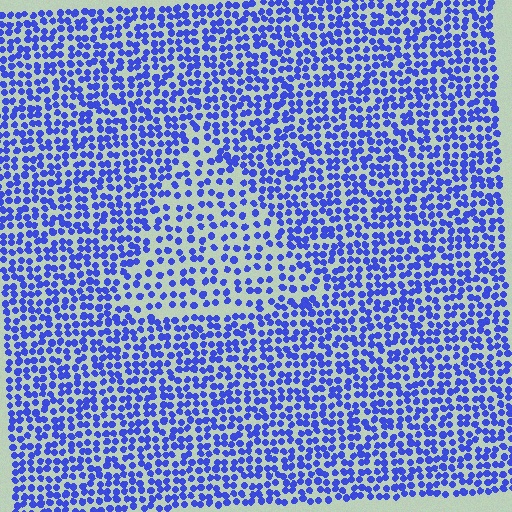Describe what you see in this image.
The image contains small blue elements arranged at two different densities. A triangle-shaped region is visible where the elements are less densely packed than the surrounding area.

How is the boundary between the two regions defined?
The boundary is defined by a change in element density (approximately 1.7x ratio). All elements are the same color, size, and shape.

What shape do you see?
I see a triangle.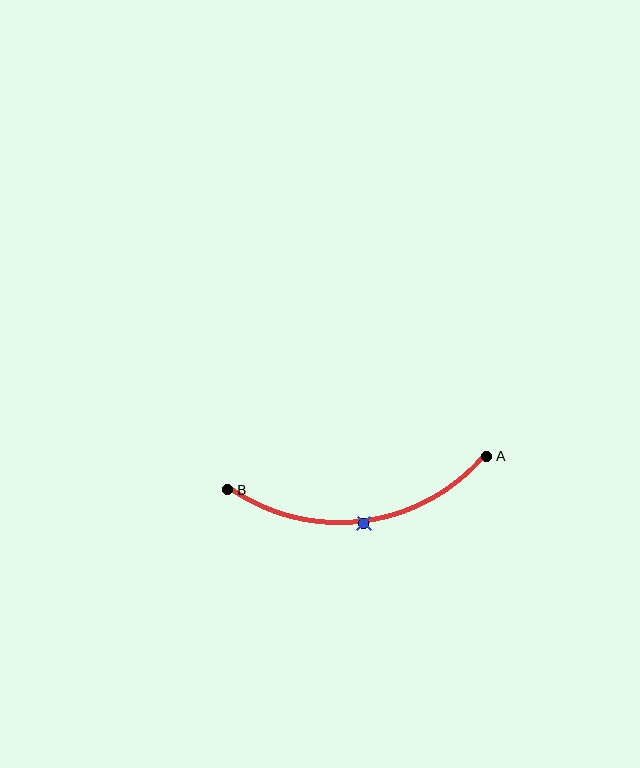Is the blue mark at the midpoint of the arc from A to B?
Yes. The blue mark lies on the arc at equal arc-length from both A and B — it is the arc midpoint.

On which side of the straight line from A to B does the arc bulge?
The arc bulges below the straight line connecting A and B.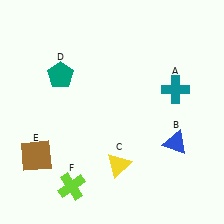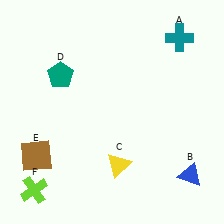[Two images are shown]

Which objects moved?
The objects that moved are: the teal cross (A), the blue triangle (B), the lime cross (F).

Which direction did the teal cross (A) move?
The teal cross (A) moved up.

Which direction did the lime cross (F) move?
The lime cross (F) moved left.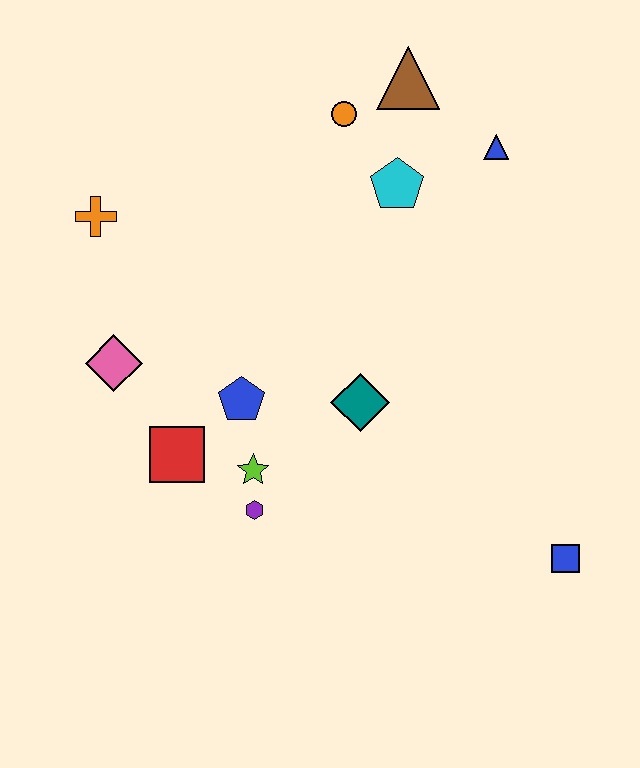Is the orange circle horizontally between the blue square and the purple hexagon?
Yes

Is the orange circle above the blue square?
Yes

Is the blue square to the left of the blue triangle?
No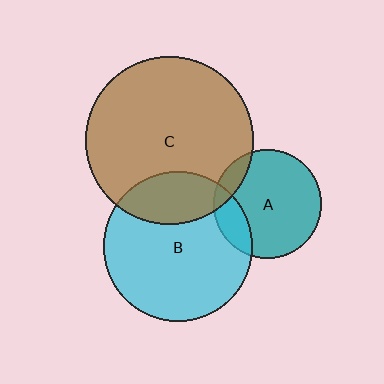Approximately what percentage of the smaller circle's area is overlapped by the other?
Approximately 20%.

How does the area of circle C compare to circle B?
Approximately 1.3 times.